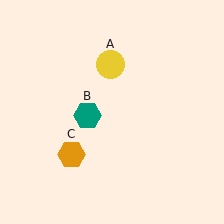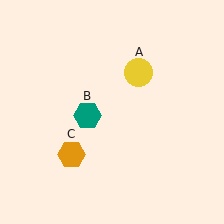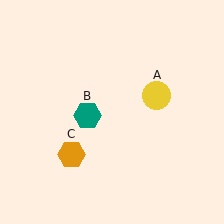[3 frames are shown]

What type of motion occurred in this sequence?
The yellow circle (object A) rotated clockwise around the center of the scene.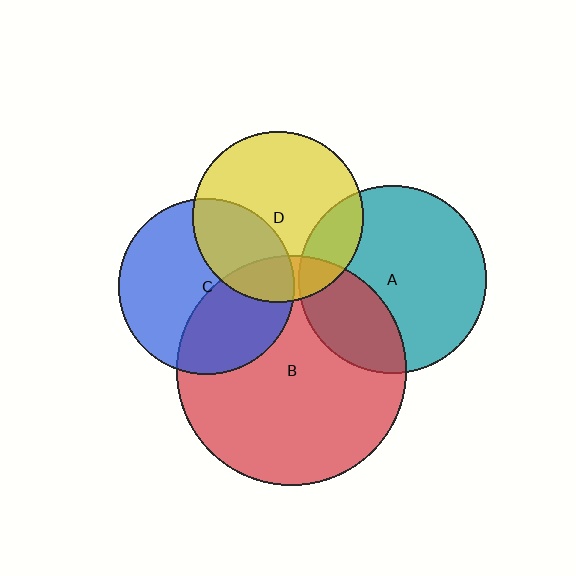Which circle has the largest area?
Circle B (red).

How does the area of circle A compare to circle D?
Approximately 1.2 times.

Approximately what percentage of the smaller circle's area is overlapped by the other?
Approximately 20%.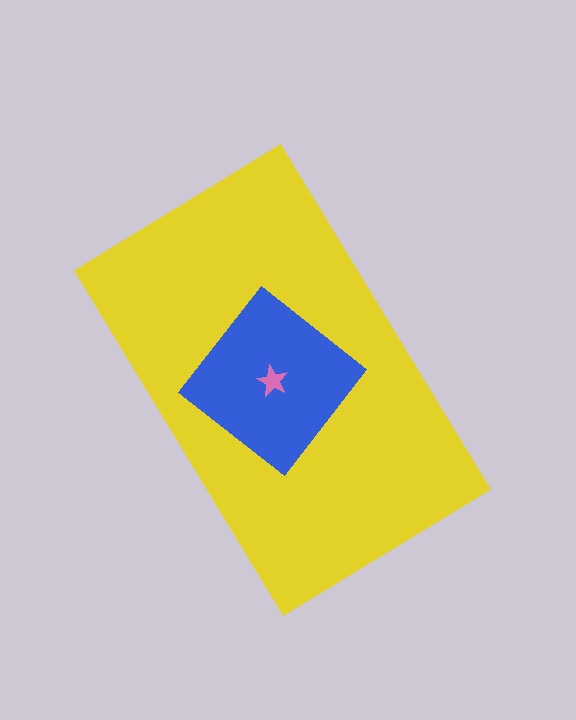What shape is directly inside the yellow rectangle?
The blue diamond.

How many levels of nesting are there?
3.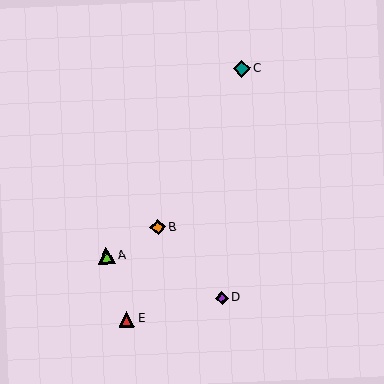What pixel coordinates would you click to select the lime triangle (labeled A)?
Click at (106, 255) to select the lime triangle A.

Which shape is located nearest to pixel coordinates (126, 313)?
The red triangle (labeled E) at (127, 319) is nearest to that location.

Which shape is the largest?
The lime triangle (labeled A) is the largest.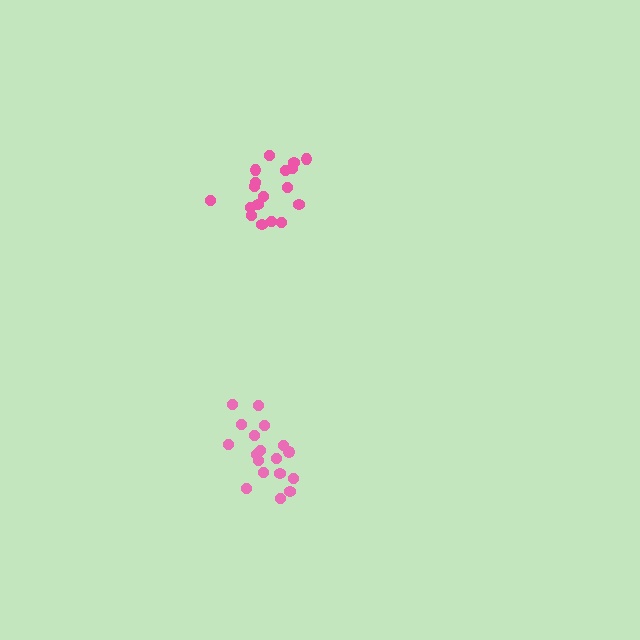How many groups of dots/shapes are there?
There are 2 groups.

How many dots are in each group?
Group 1: 18 dots, Group 2: 18 dots (36 total).